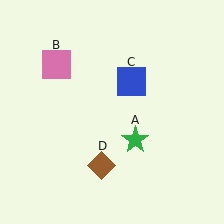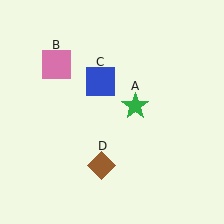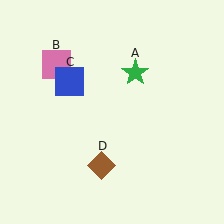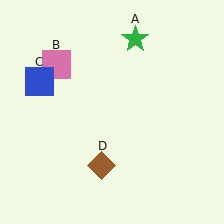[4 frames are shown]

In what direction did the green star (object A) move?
The green star (object A) moved up.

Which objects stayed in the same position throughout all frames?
Pink square (object B) and brown diamond (object D) remained stationary.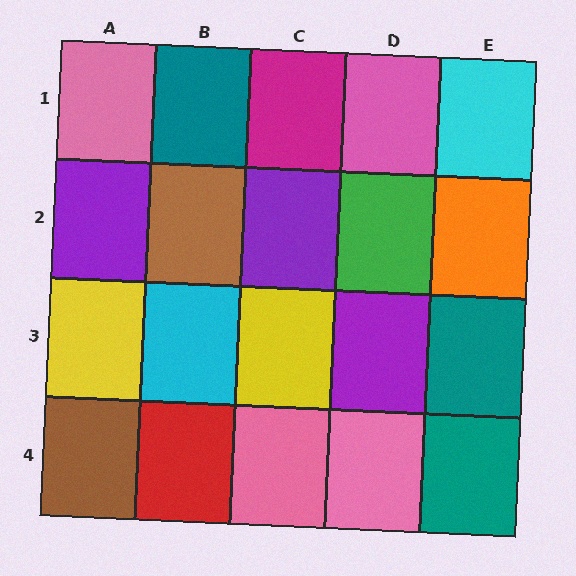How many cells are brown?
2 cells are brown.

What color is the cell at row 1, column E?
Cyan.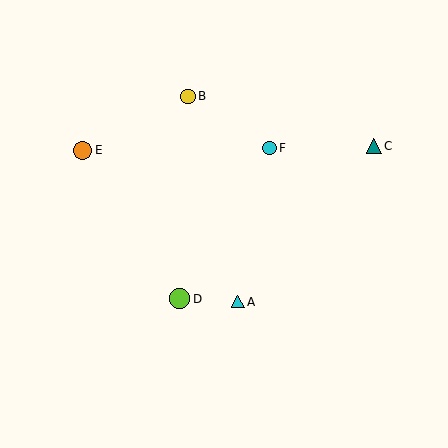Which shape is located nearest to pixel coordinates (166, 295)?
The lime circle (labeled D) at (180, 299) is nearest to that location.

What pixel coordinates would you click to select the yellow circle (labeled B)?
Click at (188, 96) to select the yellow circle B.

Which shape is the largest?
The lime circle (labeled D) is the largest.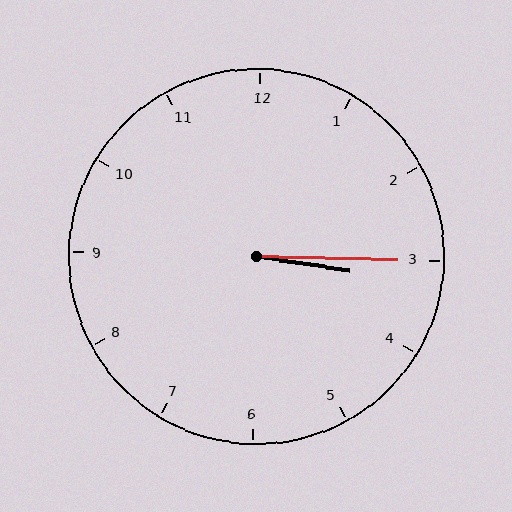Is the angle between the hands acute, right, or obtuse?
It is acute.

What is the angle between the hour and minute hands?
Approximately 8 degrees.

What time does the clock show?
3:15.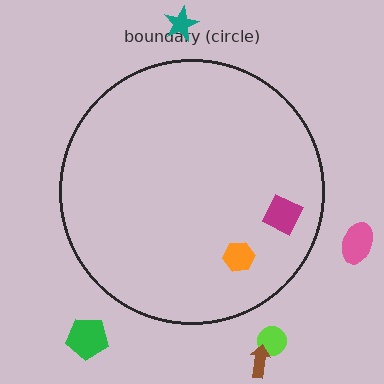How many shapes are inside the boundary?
2 inside, 5 outside.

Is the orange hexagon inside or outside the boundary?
Inside.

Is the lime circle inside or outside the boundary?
Outside.